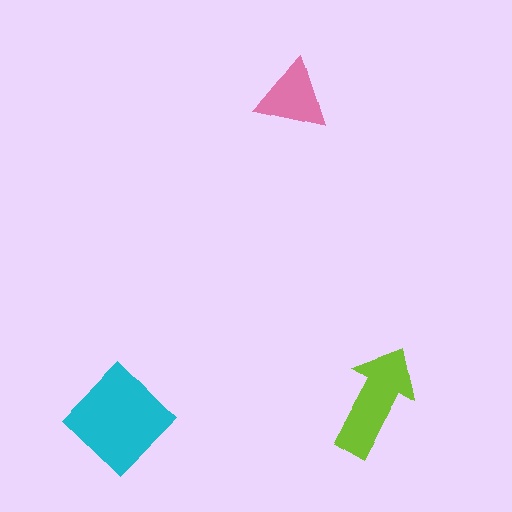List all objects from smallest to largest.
The pink triangle, the lime arrow, the cyan diamond.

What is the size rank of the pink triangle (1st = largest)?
3rd.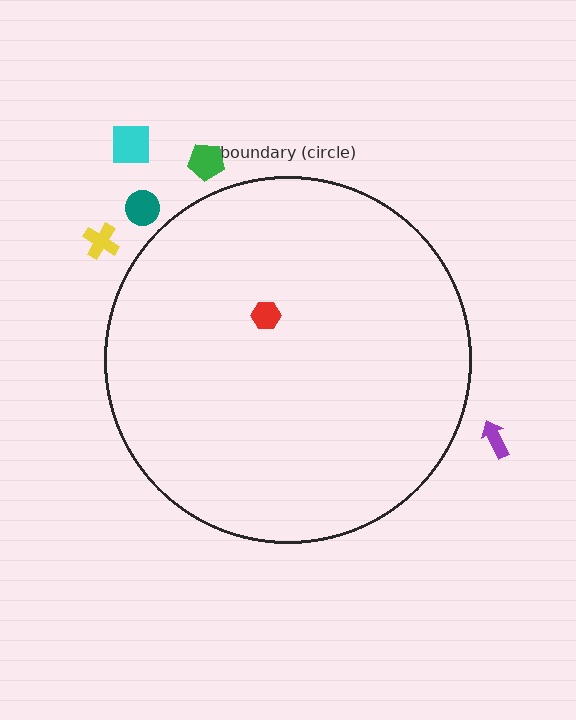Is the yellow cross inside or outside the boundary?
Outside.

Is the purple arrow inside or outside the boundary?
Outside.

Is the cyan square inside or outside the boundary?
Outside.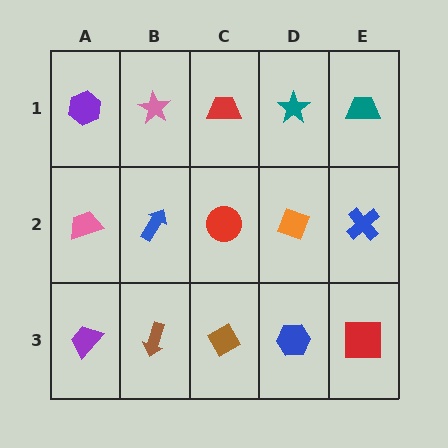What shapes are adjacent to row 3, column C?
A red circle (row 2, column C), a brown arrow (row 3, column B), a blue hexagon (row 3, column D).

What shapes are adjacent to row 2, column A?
A purple hexagon (row 1, column A), a purple trapezoid (row 3, column A), a blue arrow (row 2, column B).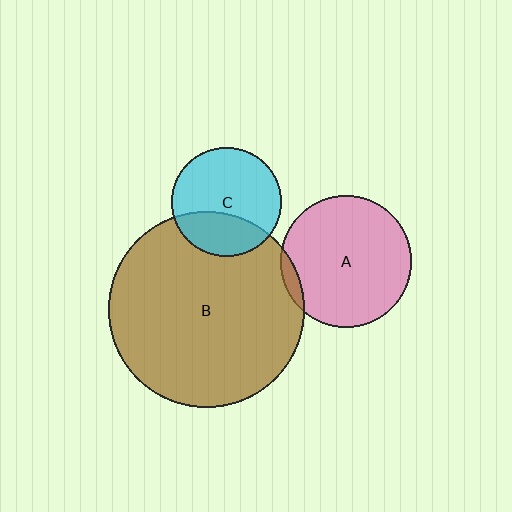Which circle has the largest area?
Circle B (brown).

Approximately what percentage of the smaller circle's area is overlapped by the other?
Approximately 5%.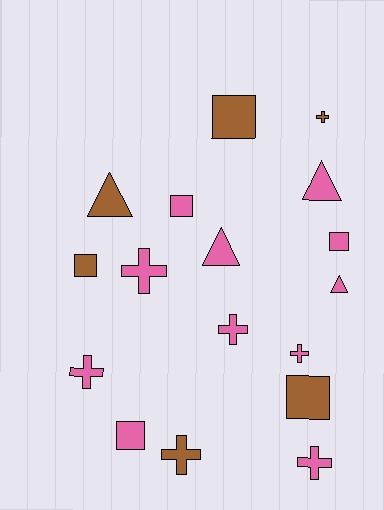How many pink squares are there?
There are 3 pink squares.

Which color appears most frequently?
Pink, with 11 objects.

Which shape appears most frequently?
Cross, with 7 objects.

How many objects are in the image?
There are 17 objects.